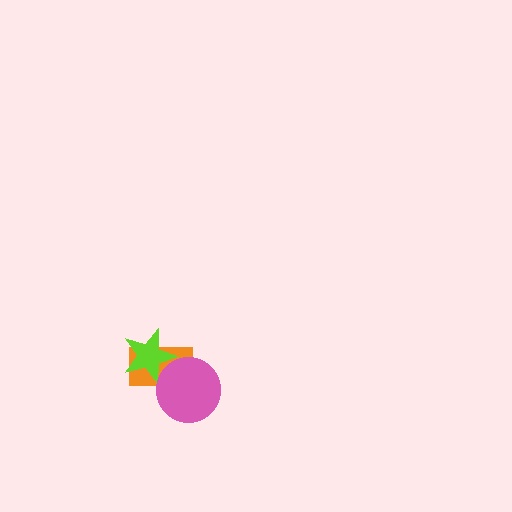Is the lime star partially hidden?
Yes, it is partially covered by another shape.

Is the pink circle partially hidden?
No, no other shape covers it.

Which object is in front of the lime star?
The pink circle is in front of the lime star.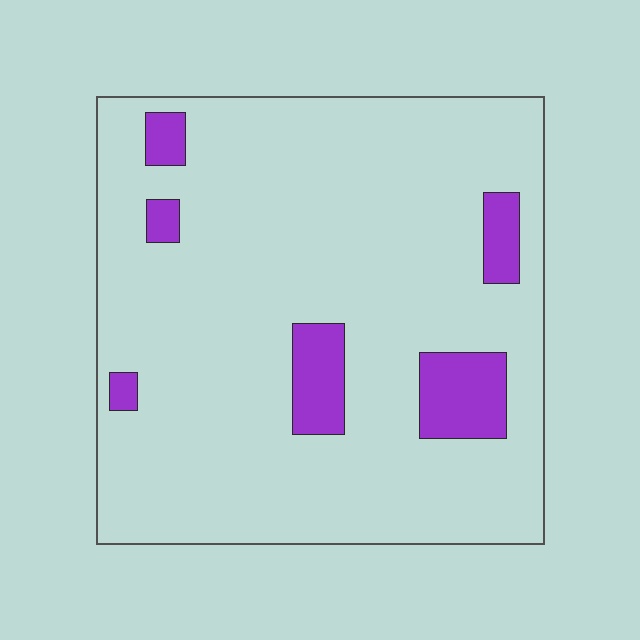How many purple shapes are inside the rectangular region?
6.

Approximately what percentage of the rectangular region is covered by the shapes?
Approximately 10%.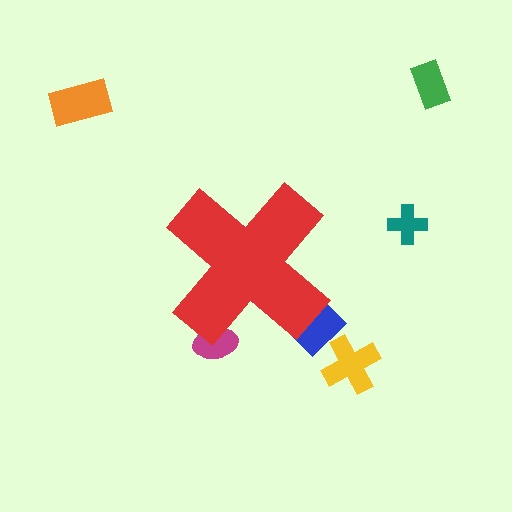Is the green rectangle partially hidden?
No, the green rectangle is fully visible.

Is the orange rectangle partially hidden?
No, the orange rectangle is fully visible.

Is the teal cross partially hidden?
No, the teal cross is fully visible.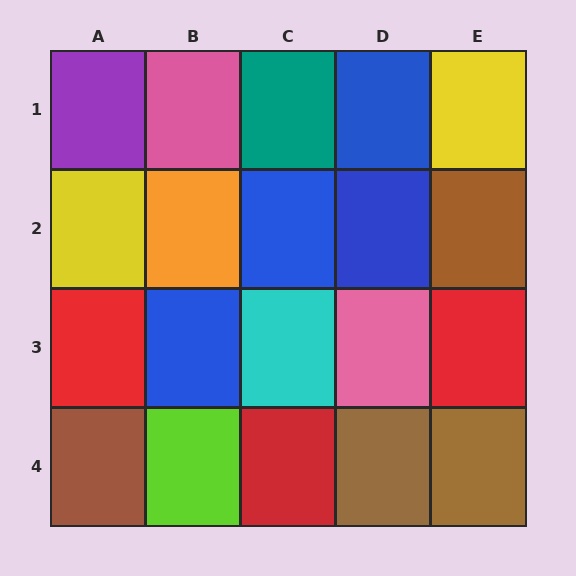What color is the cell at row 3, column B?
Blue.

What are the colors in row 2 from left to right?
Yellow, orange, blue, blue, brown.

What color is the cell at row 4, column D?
Brown.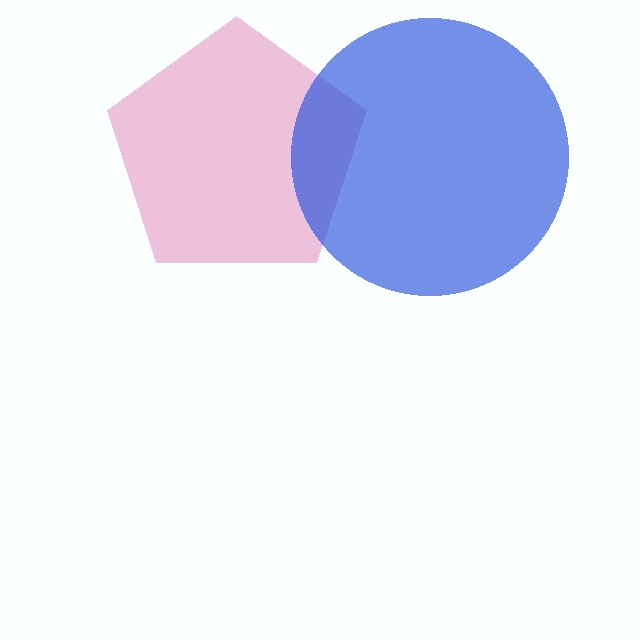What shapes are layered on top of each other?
The layered shapes are: a pink pentagon, a blue circle.